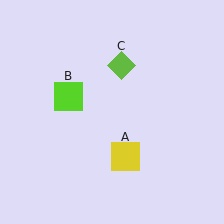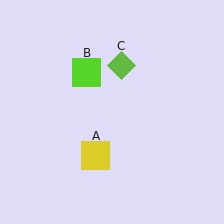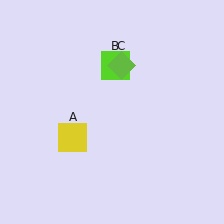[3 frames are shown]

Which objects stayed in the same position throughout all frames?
Lime diamond (object C) remained stationary.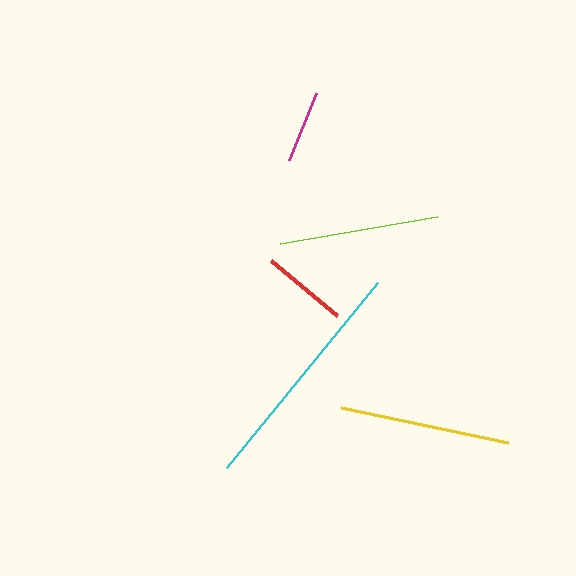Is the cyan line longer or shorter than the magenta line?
The cyan line is longer than the magenta line.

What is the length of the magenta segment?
The magenta segment is approximately 72 pixels long.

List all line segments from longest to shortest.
From longest to shortest: cyan, yellow, lime, red, magenta.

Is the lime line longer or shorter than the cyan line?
The cyan line is longer than the lime line.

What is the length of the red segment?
The red segment is approximately 86 pixels long.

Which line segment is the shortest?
The magenta line is the shortest at approximately 72 pixels.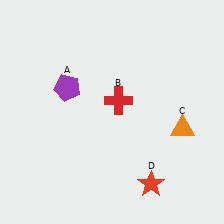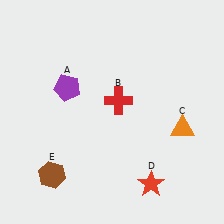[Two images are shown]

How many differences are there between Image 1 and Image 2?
There is 1 difference between the two images.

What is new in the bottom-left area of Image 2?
A brown hexagon (E) was added in the bottom-left area of Image 2.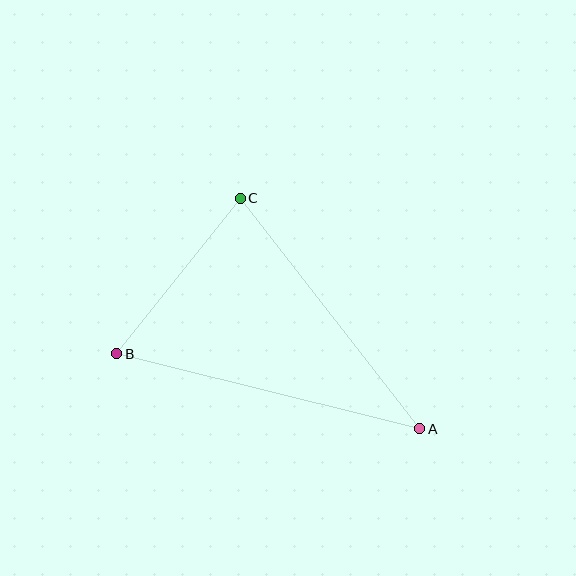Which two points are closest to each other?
Points B and C are closest to each other.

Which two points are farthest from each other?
Points A and B are farthest from each other.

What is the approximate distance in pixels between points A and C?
The distance between A and C is approximately 292 pixels.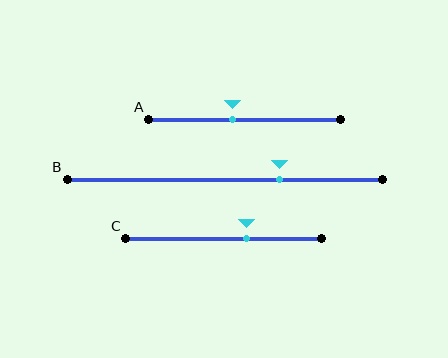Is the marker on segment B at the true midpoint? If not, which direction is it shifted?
No, the marker on segment B is shifted to the right by about 17% of the segment length.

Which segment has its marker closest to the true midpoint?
Segment A has its marker closest to the true midpoint.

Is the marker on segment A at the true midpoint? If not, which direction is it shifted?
No, the marker on segment A is shifted to the left by about 6% of the segment length.